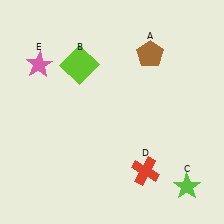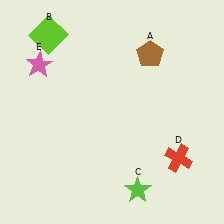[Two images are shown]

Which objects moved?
The objects that moved are: the lime square (B), the lime star (C), the red cross (D).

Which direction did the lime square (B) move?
The lime square (B) moved left.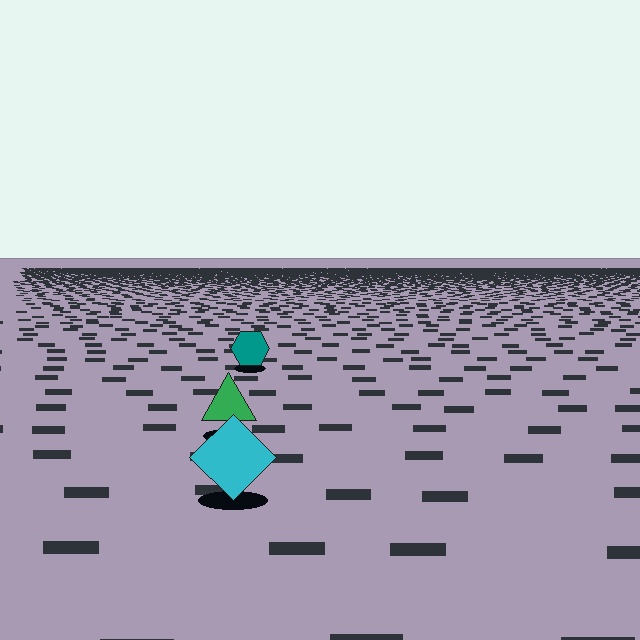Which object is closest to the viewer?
The cyan diamond is closest. The texture marks near it are larger and more spread out.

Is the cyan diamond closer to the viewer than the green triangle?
Yes. The cyan diamond is closer — you can tell from the texture gradient: the ground texture is coarser near it.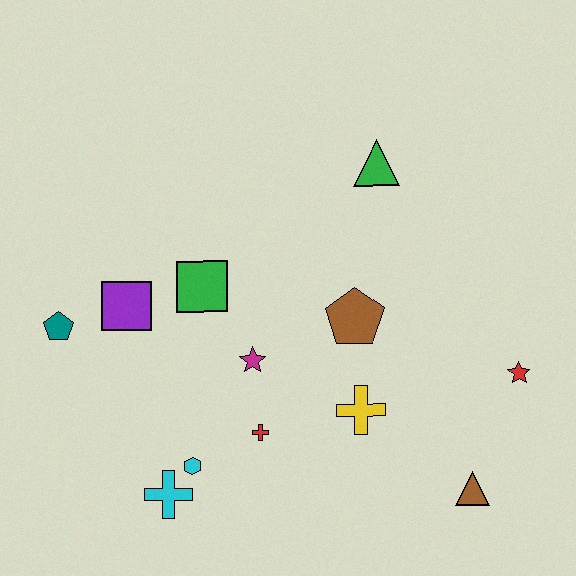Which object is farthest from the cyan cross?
The green triangle is farthest from the cyan cross.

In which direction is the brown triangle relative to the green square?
The brown triangle is to the right of the green square.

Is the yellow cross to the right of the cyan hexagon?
Yes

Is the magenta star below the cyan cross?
No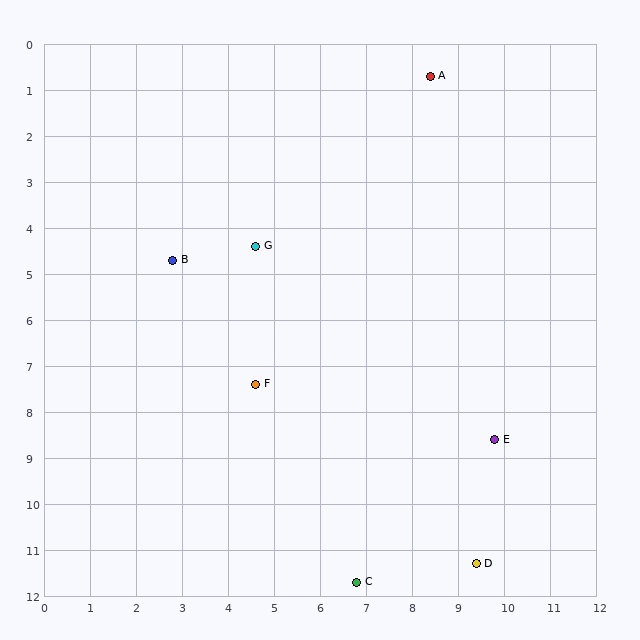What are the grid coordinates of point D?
Point D is at approximately (9.4, 11.3).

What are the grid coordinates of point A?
Point A is at approximately (8.4, 0.7).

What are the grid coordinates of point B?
Point B is at approximately (2.8, 4.7).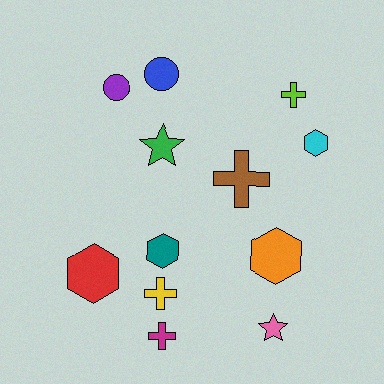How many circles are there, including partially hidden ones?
There are 2 circles.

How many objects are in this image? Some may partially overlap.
There are 12 objects.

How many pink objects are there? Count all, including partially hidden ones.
There is 1 pink object.